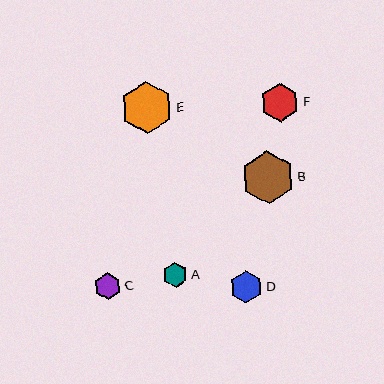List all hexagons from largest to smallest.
From largest to smallest: B, E, F, D, C, A.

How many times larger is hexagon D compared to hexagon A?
Hexagon D is approximately 1.3 times the size of hexagon A.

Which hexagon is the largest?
Hexagon B is the largest with a size of approximately 53 pixels.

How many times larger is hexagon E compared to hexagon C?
Hexagon E is approximately 1.9 times the size of hexagon C.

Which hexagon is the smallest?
Hexagon A is the smallest with a size of approximately 25 pixels.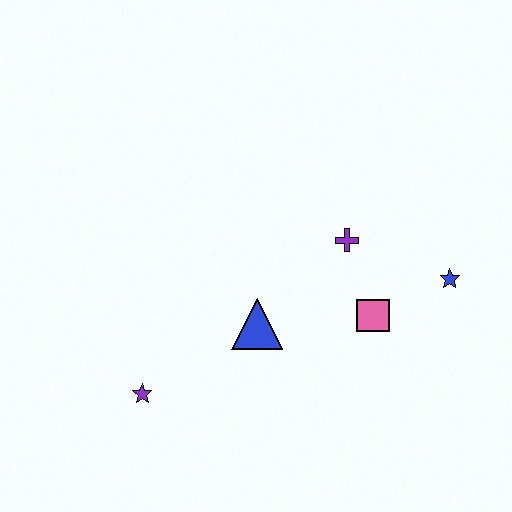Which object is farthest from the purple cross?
The purple star is farthest from the purple cross.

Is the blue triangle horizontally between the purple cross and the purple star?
Yes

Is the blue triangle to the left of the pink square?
Yes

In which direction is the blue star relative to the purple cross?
The blue star is to the right of the purple cross.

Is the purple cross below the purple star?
No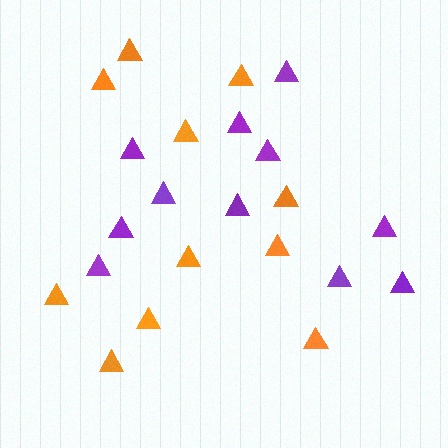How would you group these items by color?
There are 2 groups: one group of orange triangles (11) and one group of purple triangles (11).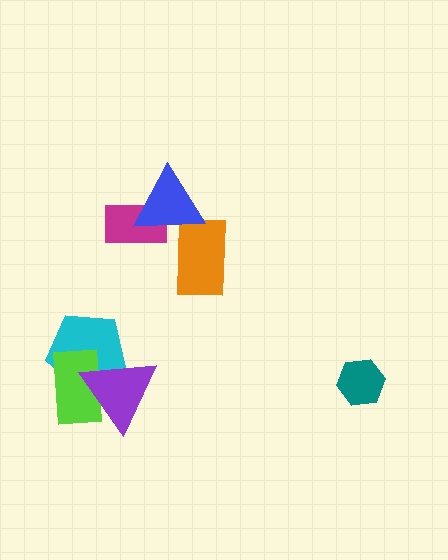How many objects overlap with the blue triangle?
2 objects overlap with the blue triangle.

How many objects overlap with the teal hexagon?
0 objects overlap with the teal hexagon.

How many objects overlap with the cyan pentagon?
2 objects overlap with the cyan pentagon.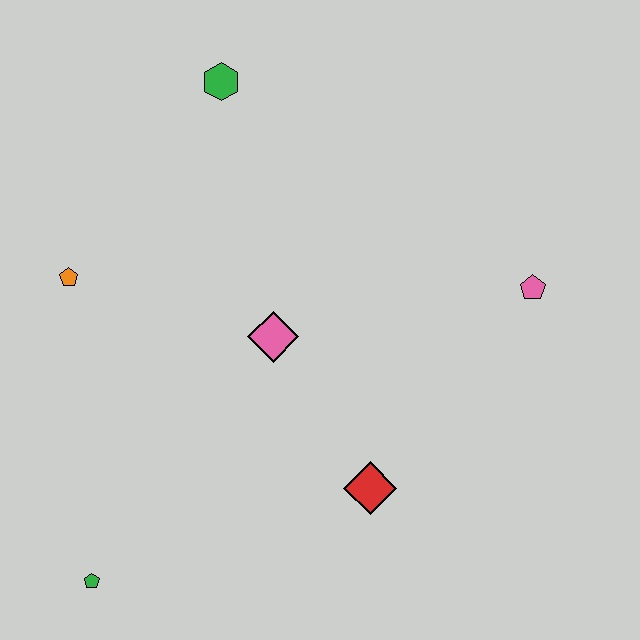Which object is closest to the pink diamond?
The red diamond is closest to the pink diamond.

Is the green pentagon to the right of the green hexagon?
No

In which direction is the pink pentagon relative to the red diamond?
The pink pentagon is above the red diamond.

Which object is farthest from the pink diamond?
The green pentagon is farthest from the pink diamond.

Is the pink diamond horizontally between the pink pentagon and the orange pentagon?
Yes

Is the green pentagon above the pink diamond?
No